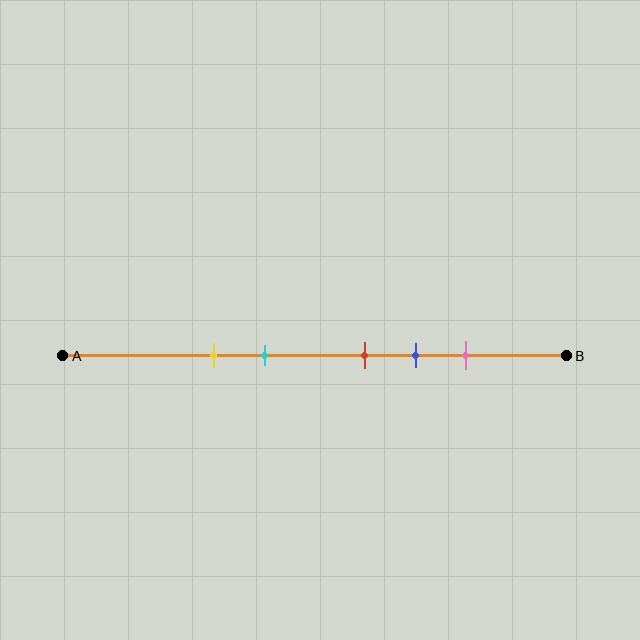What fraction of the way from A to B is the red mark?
The red mark is approximately 60% (0.6) of the way from A to B.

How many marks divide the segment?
There are 5 marks dividing the segment.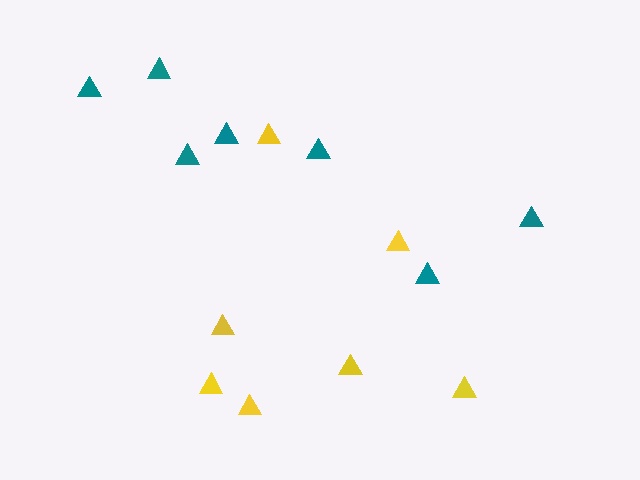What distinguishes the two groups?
There are 2 groups: one group of yellow triangles (7) and one group of teal triangles (7).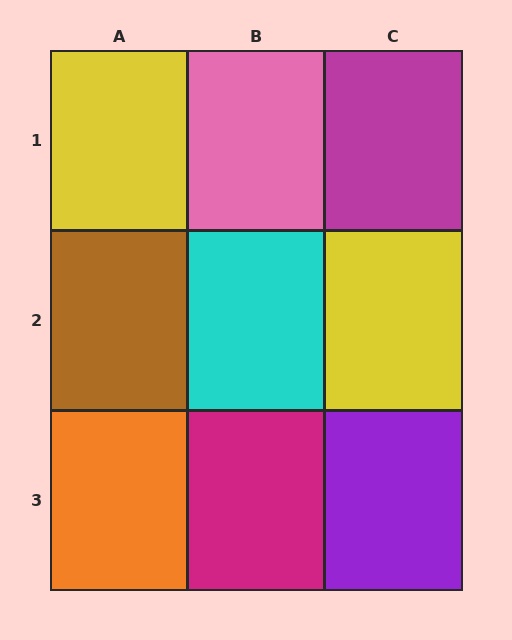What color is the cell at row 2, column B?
Cyan.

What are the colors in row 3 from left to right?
Orange, magenta, purple.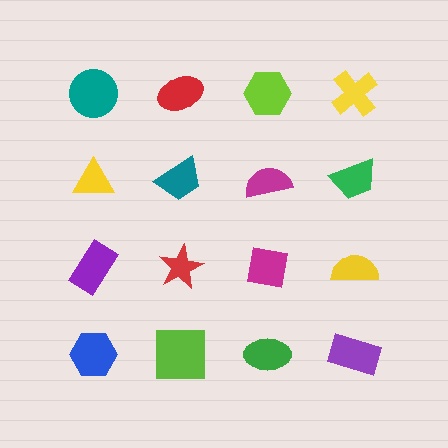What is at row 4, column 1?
A blue hexagon.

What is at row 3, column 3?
A magenta square.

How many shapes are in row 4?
4 shapes.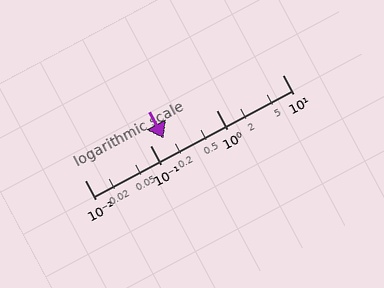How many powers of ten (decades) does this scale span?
The scale spans 3 decades, from 0.01 to 10.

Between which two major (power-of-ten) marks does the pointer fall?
The pointer is between 0.1 and 1.